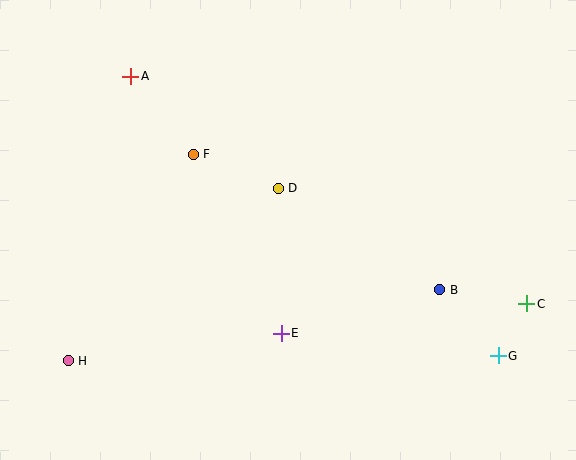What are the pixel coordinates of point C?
Point C is at (527, 304).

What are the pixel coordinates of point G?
Point G is at (498, 356).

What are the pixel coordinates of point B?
Point B is at (440, 290).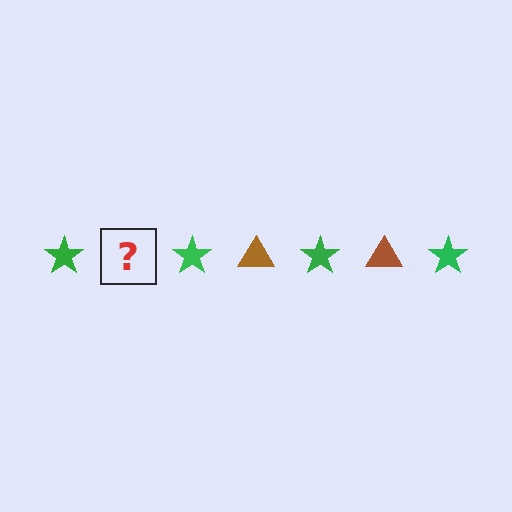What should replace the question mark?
The question mark should be replaced with a brown triangle.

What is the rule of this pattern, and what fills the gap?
The rule is that the pattern alternates between green star and brown triangle. The gap should be filled with a brown triangle.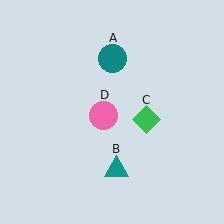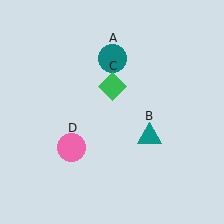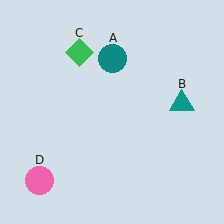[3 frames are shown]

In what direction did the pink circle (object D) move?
The pink circle (object D) moved down and to the left.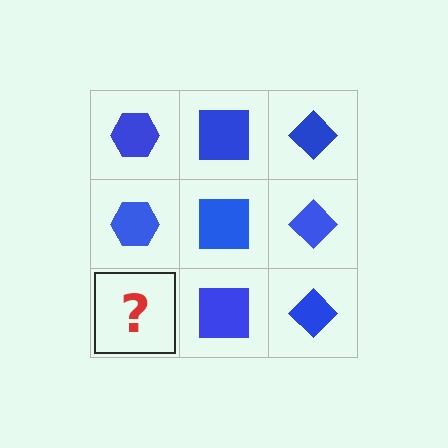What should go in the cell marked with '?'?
The missing cell should contain a blue hexagon.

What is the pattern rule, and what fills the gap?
The rule is that each column has a consistent shape. The gap should be filled with a blue hexagon.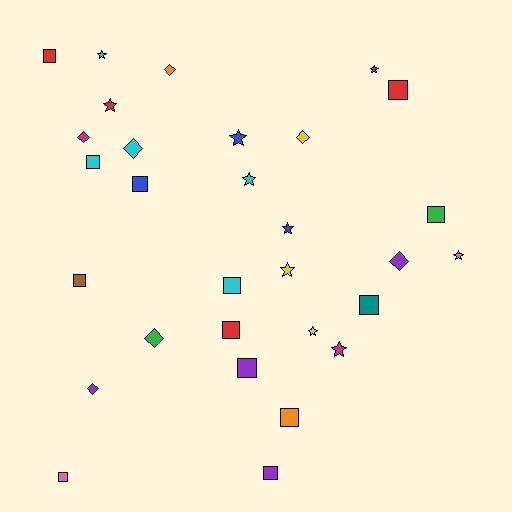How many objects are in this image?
There are 30 objects.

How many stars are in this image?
There are 10 stars.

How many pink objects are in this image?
There are 2 pink objects.